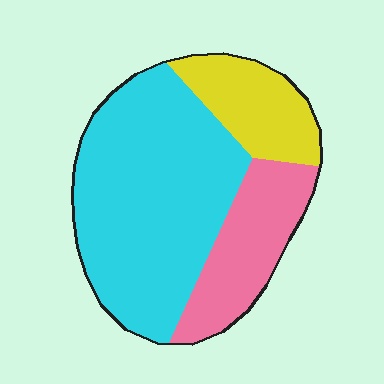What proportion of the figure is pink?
Pink covers 23% of the figure.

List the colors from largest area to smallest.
From largest to smallest: cyan, pink, yellow.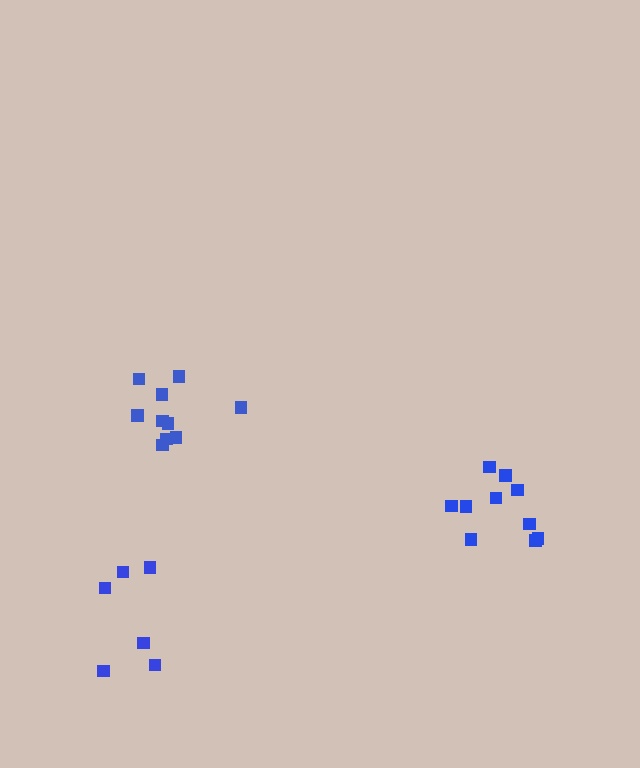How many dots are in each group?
Group 1: 10 dots, Group 2: 6 dots, Group 3: 10 dots (26 total).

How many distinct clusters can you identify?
There are 3 distinct clusters.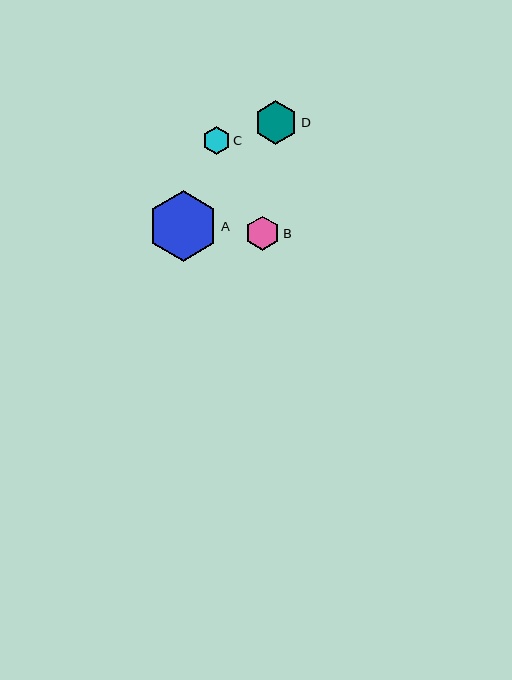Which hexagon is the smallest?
Hexagon C is the smallest with a size of approximately 28 pixels.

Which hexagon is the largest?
Hexagon A is the largest with a size of approximately 70 pixels.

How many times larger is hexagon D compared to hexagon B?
Hexagon D is approximately 1.3 times the size of hexagon B.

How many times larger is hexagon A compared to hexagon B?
Hexagon A is approximately 2.1 times the size of hexagon B.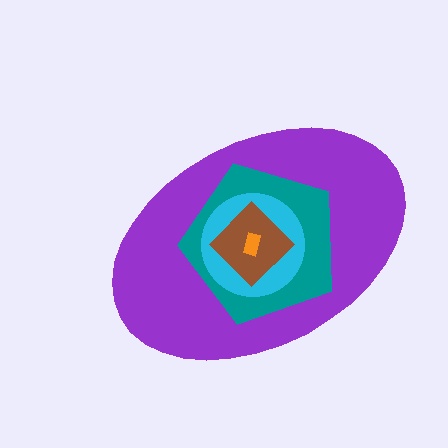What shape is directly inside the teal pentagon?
The cyan circle.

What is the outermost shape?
The purple ellipse.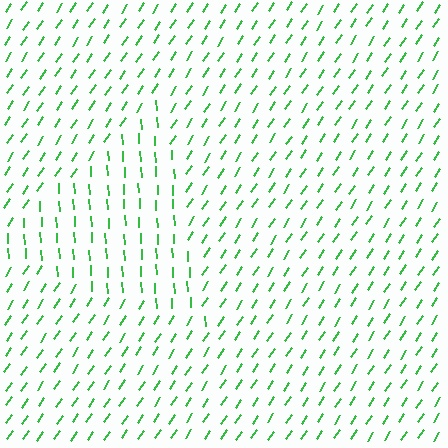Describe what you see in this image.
The image is filled with small green line segments. A triangle region in the image has lines oriented differently from the surrounding lines, creating a visible texture boundary.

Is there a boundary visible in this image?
Yes, there is a texture boundary formed by a change in line orientation.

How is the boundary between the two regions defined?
The boundary is defined purely by a change in line orientation (approximately 37 degrees difference). All lines are the same color and thickness.